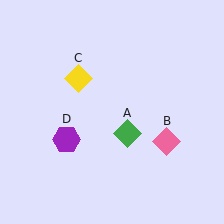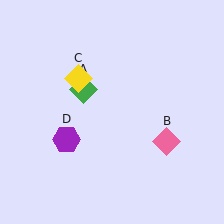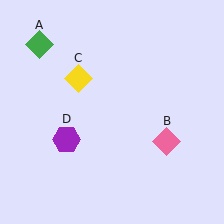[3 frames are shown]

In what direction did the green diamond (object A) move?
The green diamond (object A) moved up and to the left.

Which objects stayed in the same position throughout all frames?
Pink diamond (object B) and yellow diamond (object C) and purple hexagon (object D) remained stationary.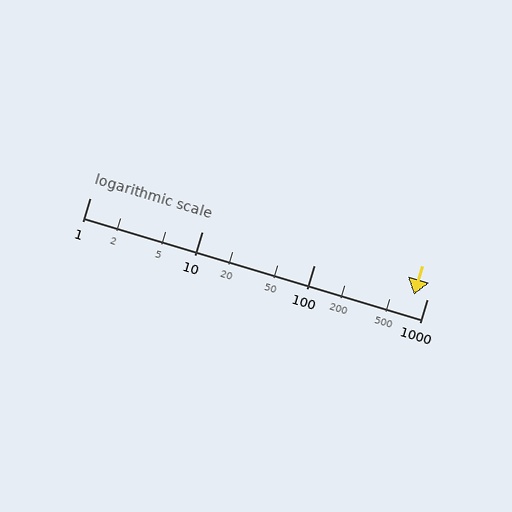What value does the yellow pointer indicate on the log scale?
The pointer indicates approximately 770.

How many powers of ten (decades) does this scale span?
The scale spans 3 decades, from 1 to 1000.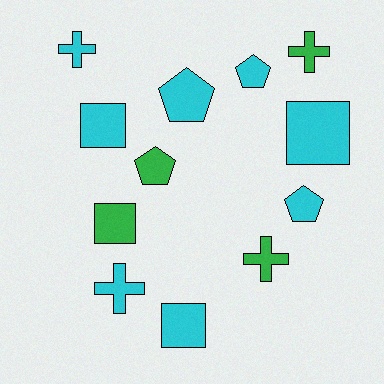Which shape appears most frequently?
Pentagon, with 4 objects.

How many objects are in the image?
There are 12 objects.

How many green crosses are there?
There are 2 green crosses.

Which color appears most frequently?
Cyan, with 8 objects.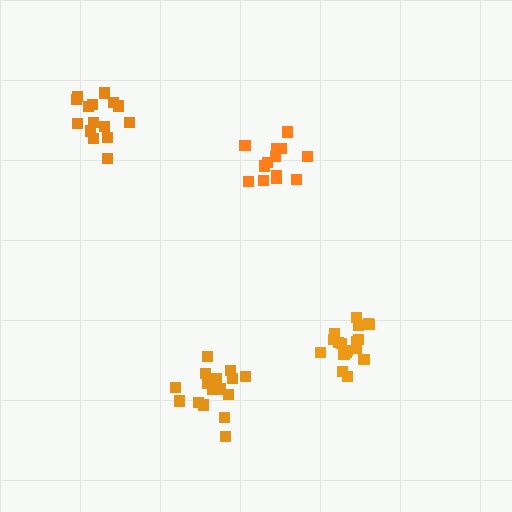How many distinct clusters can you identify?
There are 4 distinct clusters.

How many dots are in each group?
Group 1: 15 dots, Group 2: 14 dots, Group 3: 18 dots, Group 4: 16 dots (63 total).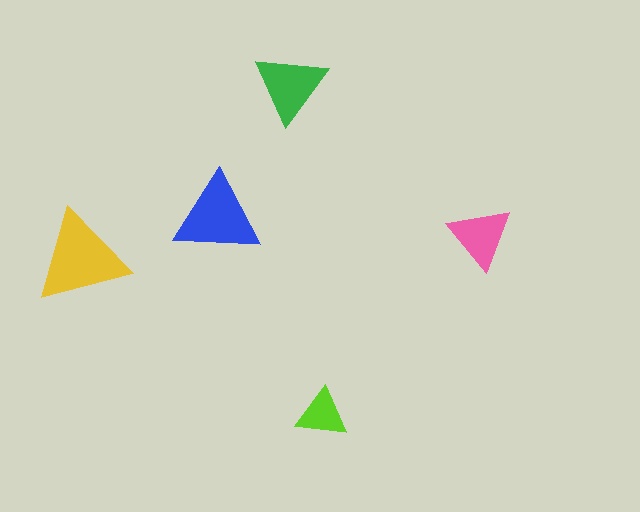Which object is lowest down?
The lime triangle is bottommost.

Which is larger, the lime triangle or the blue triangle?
The blue one.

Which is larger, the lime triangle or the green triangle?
The green one.